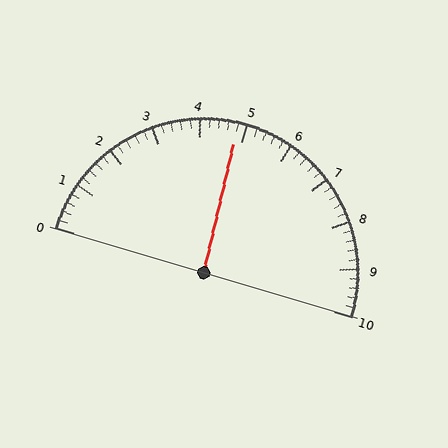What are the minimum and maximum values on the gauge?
The gauge ranges from 0 to 10.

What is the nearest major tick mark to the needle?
The nearest major tick mark is 5.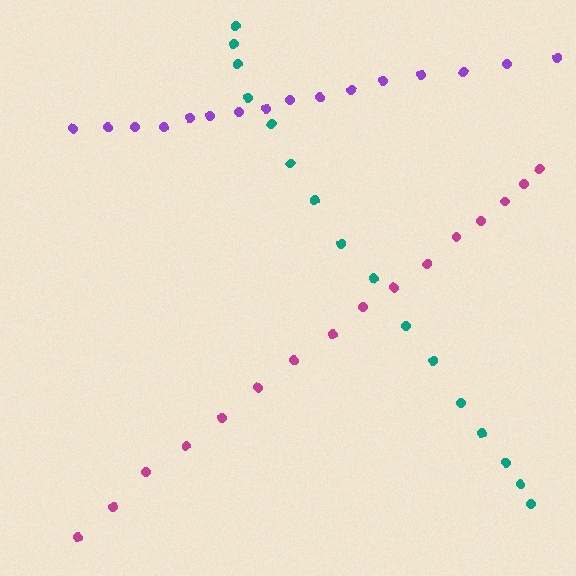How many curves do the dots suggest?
There are 3 distinct paths.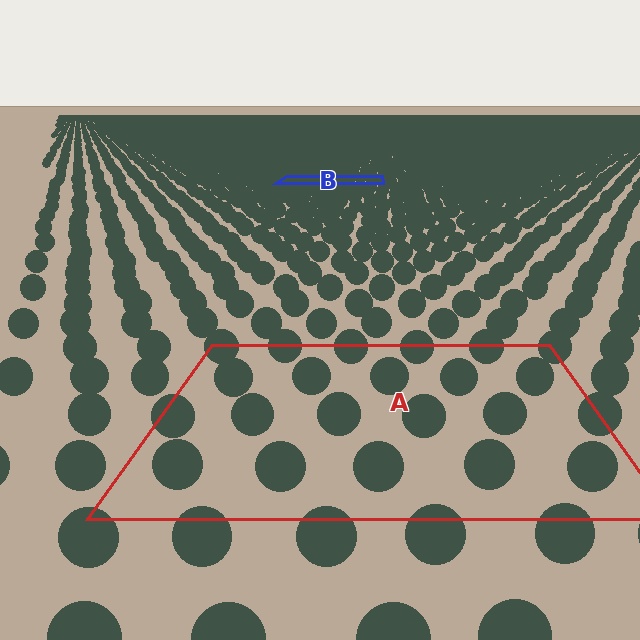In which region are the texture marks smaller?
The texture marks are smaller in region B, because it is farther away.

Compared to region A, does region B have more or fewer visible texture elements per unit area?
Region B has more texture elements per unit area — they are packed more densely because it is farther away.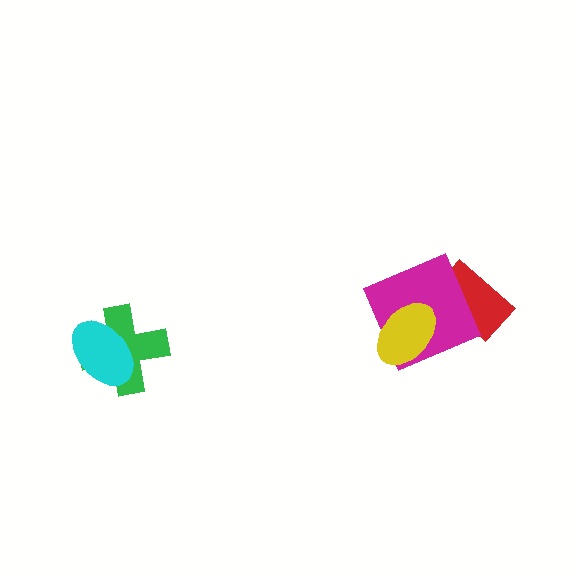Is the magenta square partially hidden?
Yes, it is partially covered by another shape.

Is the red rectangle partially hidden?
Yes, it is partially covered by another shape.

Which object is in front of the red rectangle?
The magenta square is in front of the red rectangle.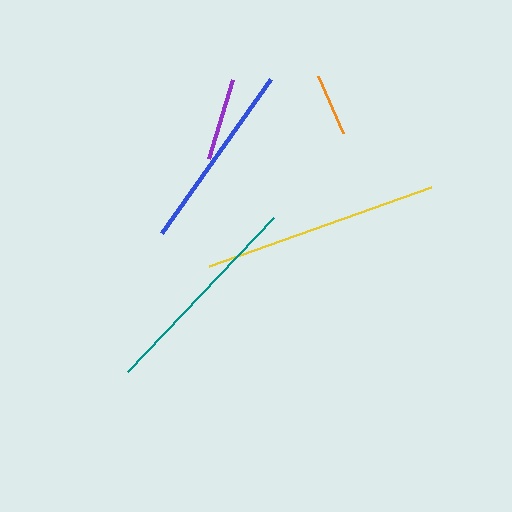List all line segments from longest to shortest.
From longest to shortest: yellow, teal, blue, purple, orange.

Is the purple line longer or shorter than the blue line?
The blue line is longer than the purple line.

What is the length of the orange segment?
The orange segment is approximately 62 pixels long.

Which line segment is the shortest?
The orange line is the shortest at approximately 62 pixels.